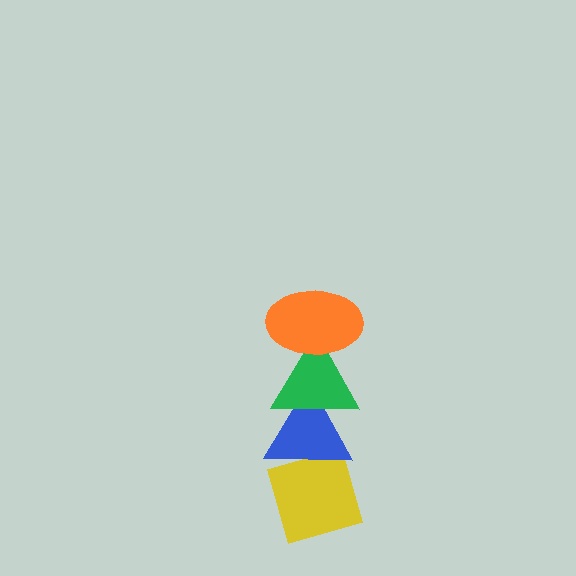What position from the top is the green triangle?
The green triangle is 2nd from the top.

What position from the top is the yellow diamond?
The yellow diamond is 4th from the top.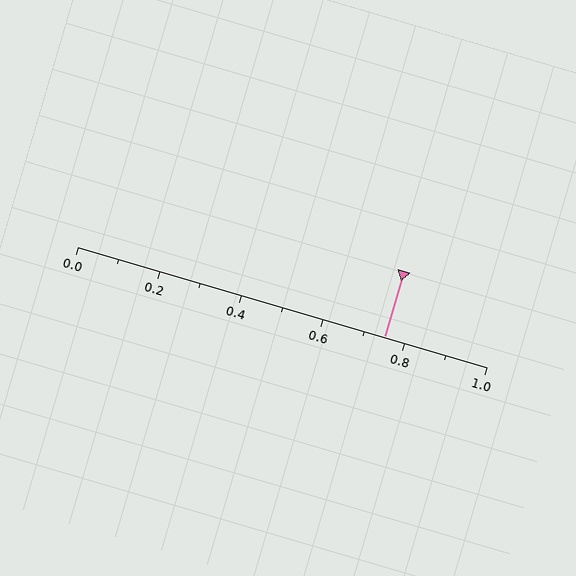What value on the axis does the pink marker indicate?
The marker indicates approximately 0.75.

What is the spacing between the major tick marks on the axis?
The major ticks are spaced 0.2 apart.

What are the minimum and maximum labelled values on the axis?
The axis runs from 0.0 to 1.0.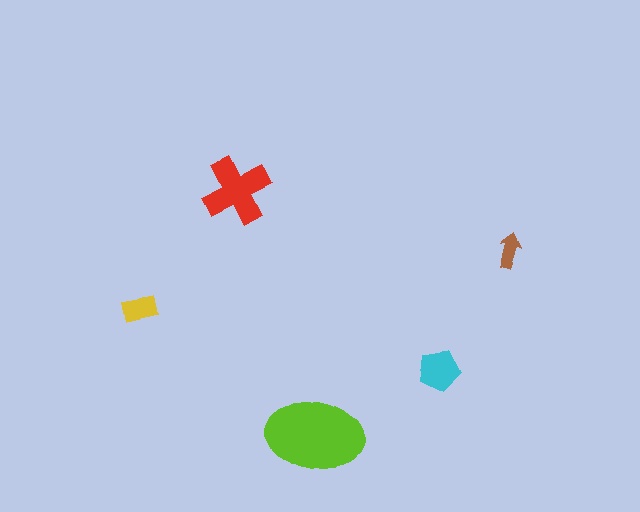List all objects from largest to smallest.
The lime ellipse, the red cross, the cyan pentagon, the yellow rectangle, the brown arrow.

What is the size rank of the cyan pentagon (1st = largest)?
3rd.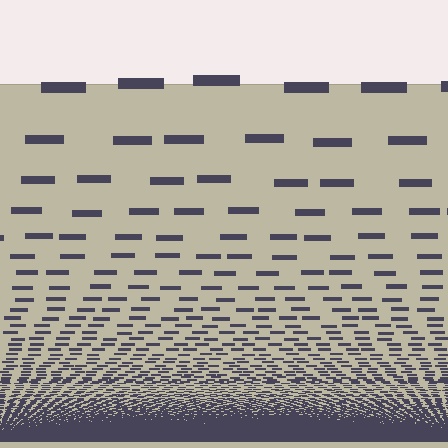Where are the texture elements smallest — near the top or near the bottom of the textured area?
Near the bottom.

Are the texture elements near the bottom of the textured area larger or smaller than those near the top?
Smaller. The gradient is inverted — elements near the bottom are smaller and denser.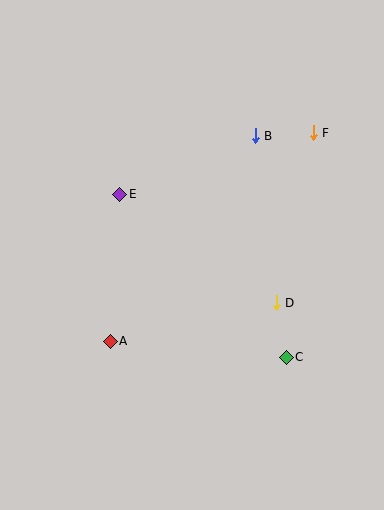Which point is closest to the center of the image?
Point E at (120, 194) is closest to the center.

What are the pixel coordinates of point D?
Point D is at (276, 303).